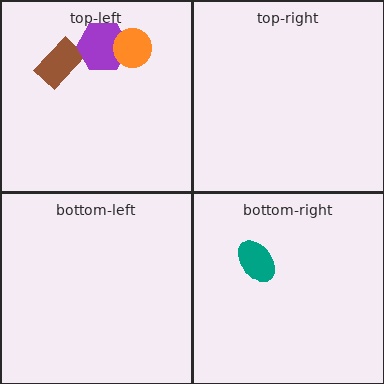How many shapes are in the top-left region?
3.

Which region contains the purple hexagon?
The top-left region.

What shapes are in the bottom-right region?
The teal ellipse.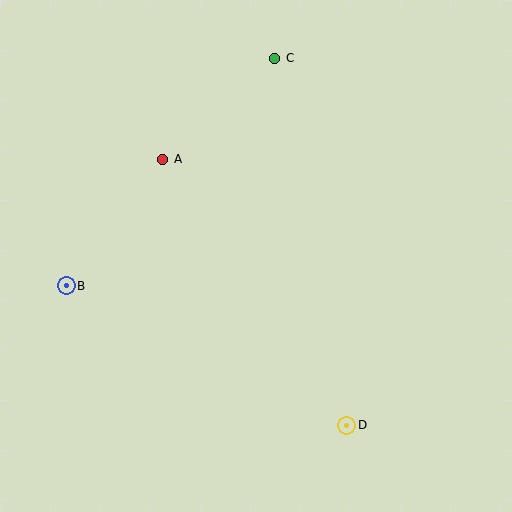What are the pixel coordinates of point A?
Point A is at (163, 159).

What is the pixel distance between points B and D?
The distance between B and D is 313 pixels.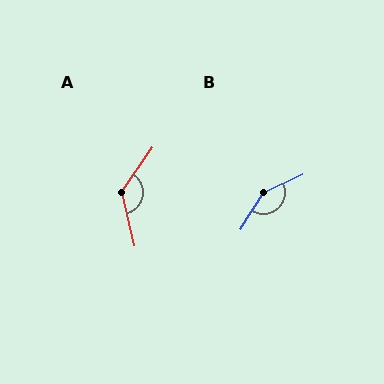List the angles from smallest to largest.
A (132°), B (147°).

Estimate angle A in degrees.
Approximately 132 degrees.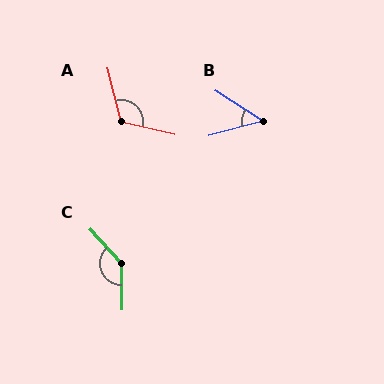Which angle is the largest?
C, at approximately 138 degrees.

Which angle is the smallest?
B, at approximately 47 degrees.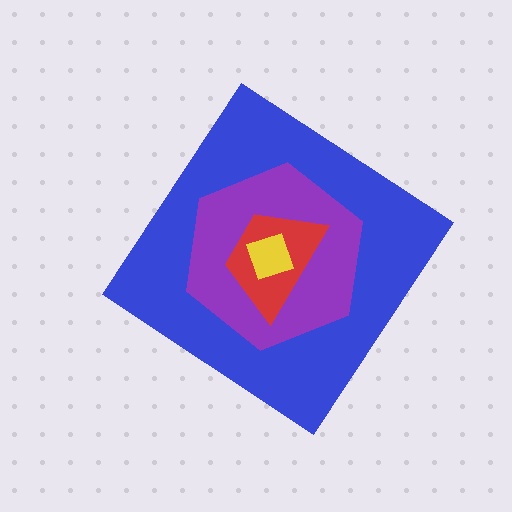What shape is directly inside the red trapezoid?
The yellow square.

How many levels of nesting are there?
4.